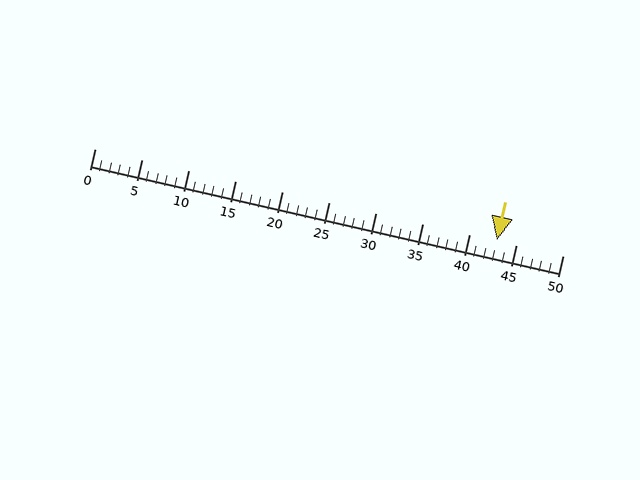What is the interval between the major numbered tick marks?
The major tick marks are spaced 5 units apart.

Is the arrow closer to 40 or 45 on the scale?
The arrow is closer to 45.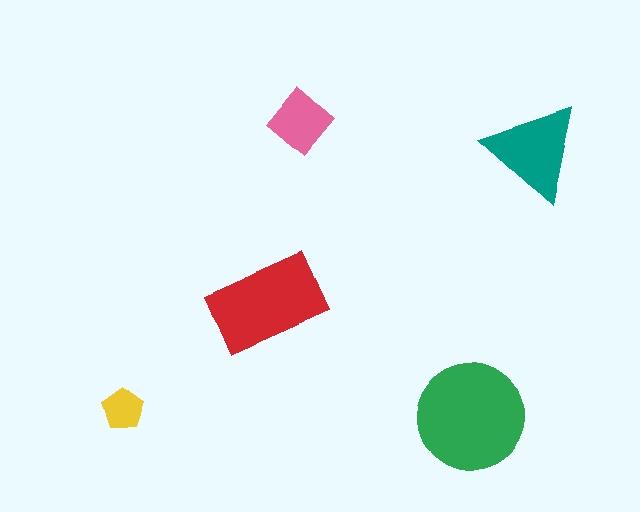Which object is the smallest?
The yellow pentagon.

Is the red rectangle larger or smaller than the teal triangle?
Larger.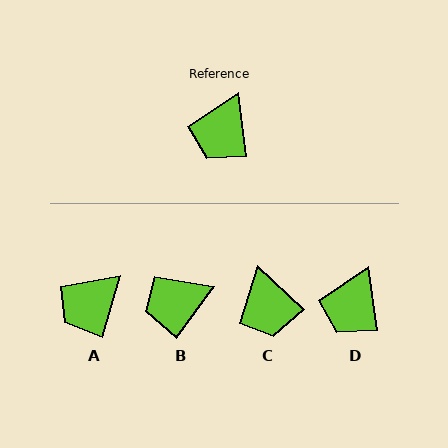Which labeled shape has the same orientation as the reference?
D.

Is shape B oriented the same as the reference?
No, it is off by about 43 degrees.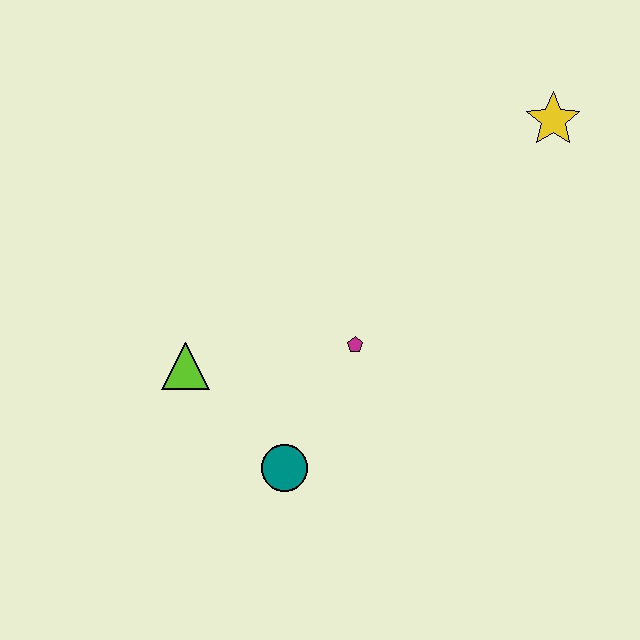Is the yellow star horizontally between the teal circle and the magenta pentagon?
No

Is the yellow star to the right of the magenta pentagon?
Yes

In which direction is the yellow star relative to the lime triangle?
The yellow star is to the right of the lime triangle.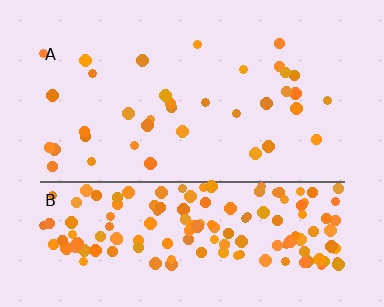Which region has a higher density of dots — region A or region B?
B (the bottom).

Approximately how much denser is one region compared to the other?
Approximately 4.4× — region B over region A.